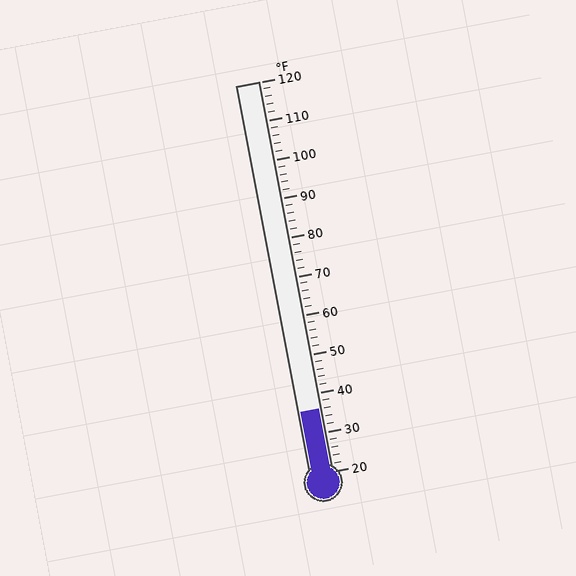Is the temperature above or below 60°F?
The temperature is below 60°F.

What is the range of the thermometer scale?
The thermometer scale ranges from 20°F to 120°F.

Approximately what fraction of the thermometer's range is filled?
The thermometer is filled to approximately 15% of its range.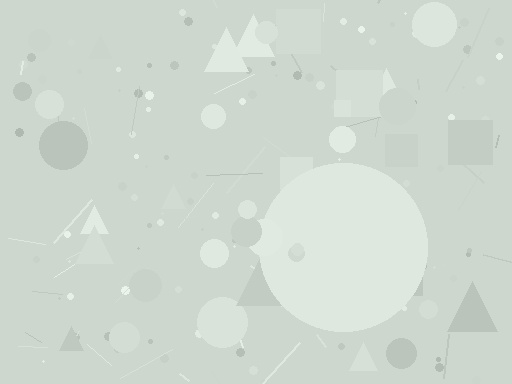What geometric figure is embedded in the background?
A circle is embedded in the background.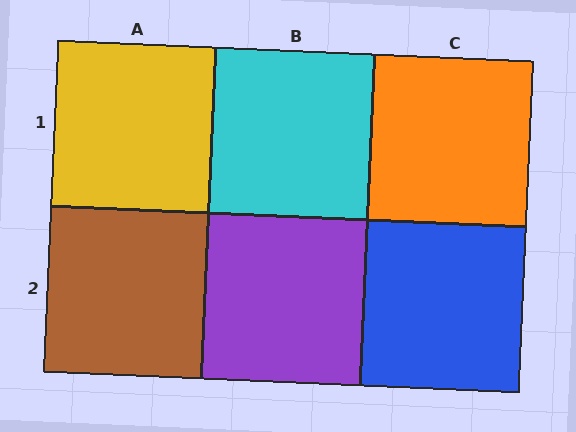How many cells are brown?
1 cell is brown.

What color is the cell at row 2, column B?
Purple.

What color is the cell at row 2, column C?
Blue.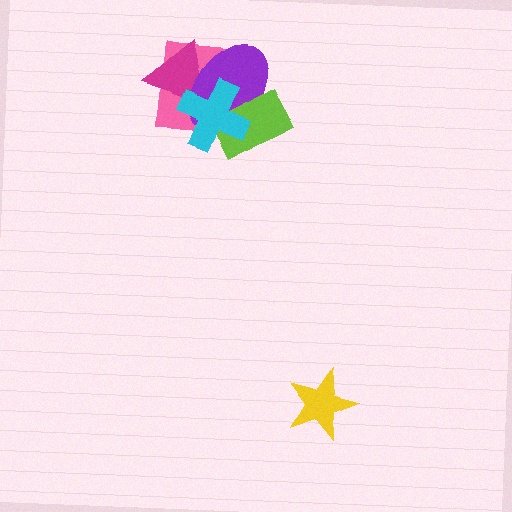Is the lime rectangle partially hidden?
Yes, it is partially covered by another shape.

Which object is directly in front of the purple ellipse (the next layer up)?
The lime rectangle is directly in front of the purple ellipse.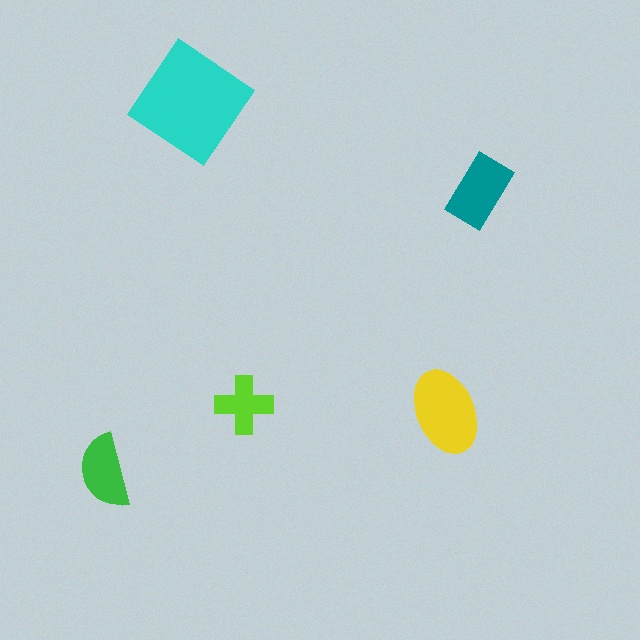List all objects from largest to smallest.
The cyan diamond, the yellow ellipse, the teal rectangle, the green semicircle, the lime cross.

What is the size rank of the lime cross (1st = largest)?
5th.